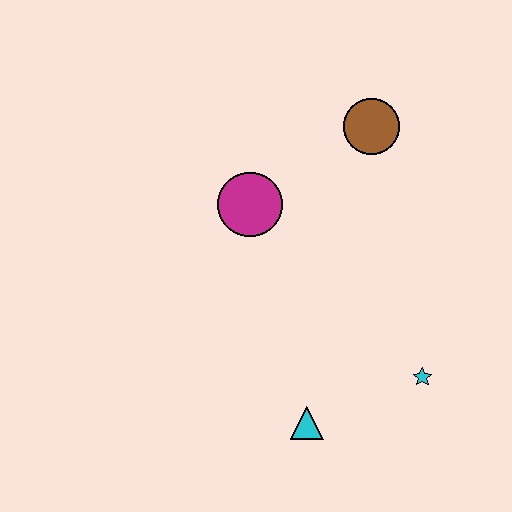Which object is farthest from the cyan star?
The brown circle is farthest from the cyan star.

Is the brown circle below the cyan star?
No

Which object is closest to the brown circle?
The magenta circle is closest to the brown circle.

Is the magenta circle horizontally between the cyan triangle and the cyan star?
No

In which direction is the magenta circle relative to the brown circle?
The magenta circle is to the left of the brown circle.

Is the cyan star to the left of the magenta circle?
No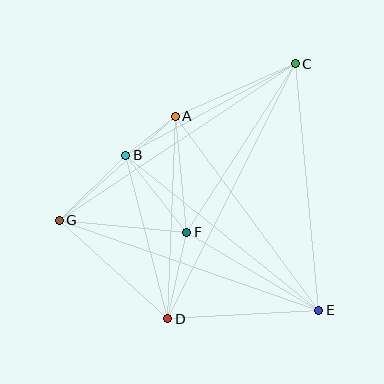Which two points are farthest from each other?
Points C and D are farthest from each other.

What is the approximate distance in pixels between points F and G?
The distance between F and G is approximately 128 pixels.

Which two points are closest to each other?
Points A and B are closest to each other.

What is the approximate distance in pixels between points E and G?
The distance between E and G is approximately 275 pixels.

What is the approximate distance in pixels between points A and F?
The distance between A and F is approximately 117 pixels.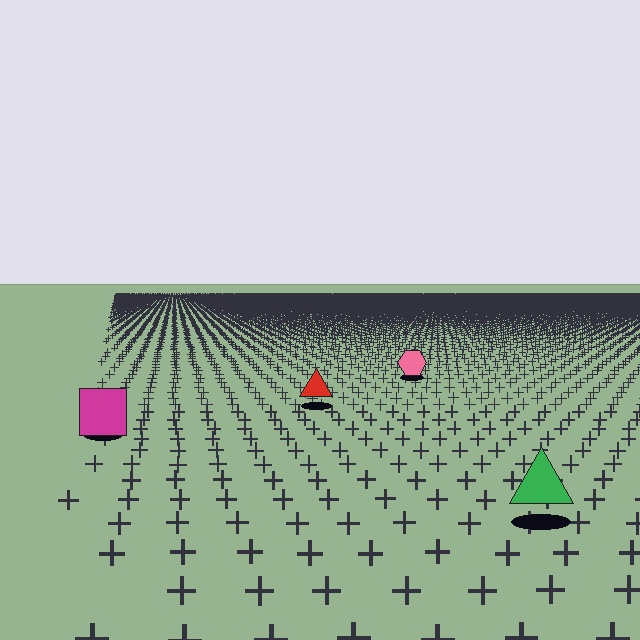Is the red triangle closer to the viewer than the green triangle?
No. The green triangle is closer — you can tell from the texture gradient: the ground texture is coarser near it.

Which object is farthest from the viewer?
The pink hexagon is farthest from the viewer. It appears smaller and the ground texture around it is denser.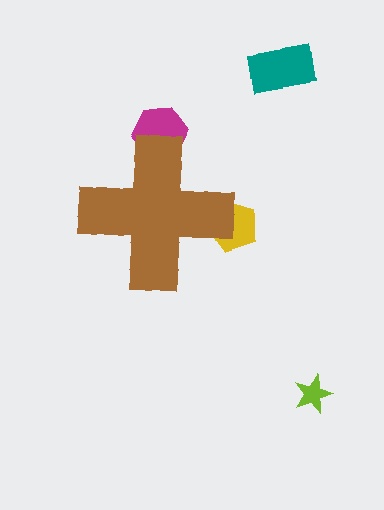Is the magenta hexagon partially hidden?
Yes, the magenta hexagon is partially hidden behind the brown cross.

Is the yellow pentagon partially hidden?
Yes, the yellow pentagon is partially hidden behind the brown cross.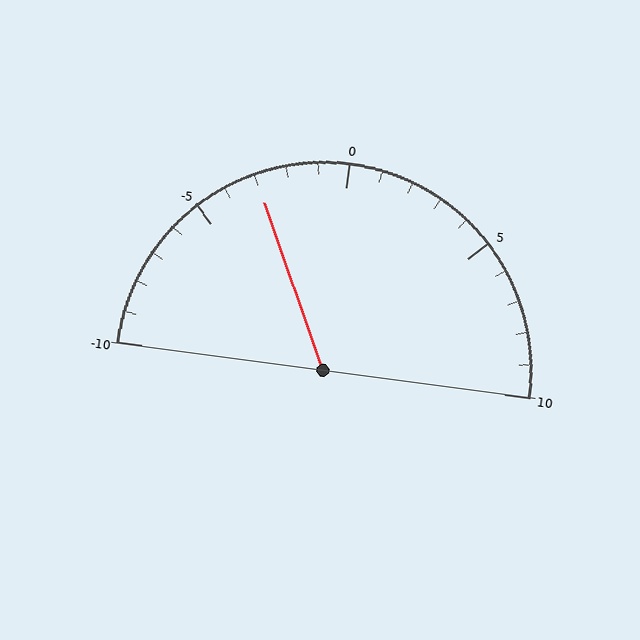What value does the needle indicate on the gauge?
The needle indicates approximately -3.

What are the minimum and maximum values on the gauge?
The gauge ranges from -10 to 10.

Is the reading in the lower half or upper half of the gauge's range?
The reading is in the lower half of the range (-10 to 10).